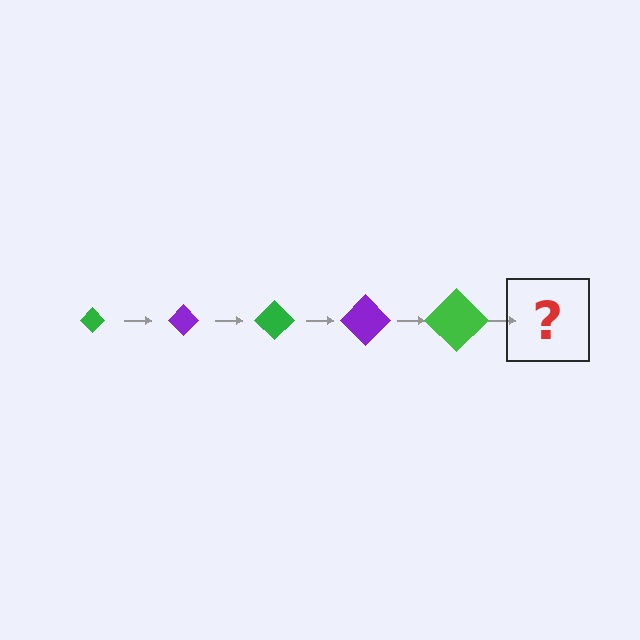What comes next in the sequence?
The next element should be a purple diamond, larger than the previous one.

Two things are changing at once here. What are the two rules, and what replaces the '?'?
The two rules are that the diamond grows larger each step and the color cycles through green and purple. The '?' should be a purple diamond, larger than the previous one.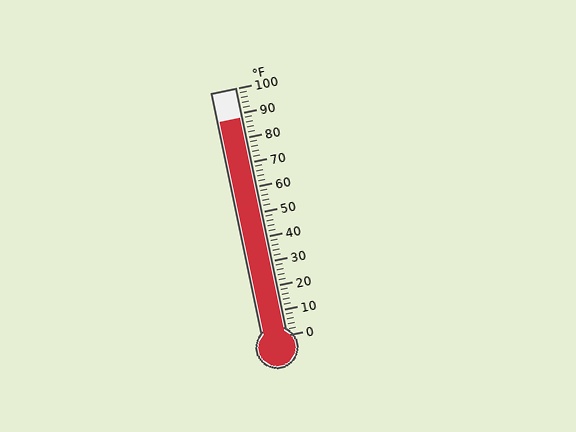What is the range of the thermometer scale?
The thermometer scale ranges from 0°F to 100°F.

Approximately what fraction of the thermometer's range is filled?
The thermometer is filled to approximately 90% of its range.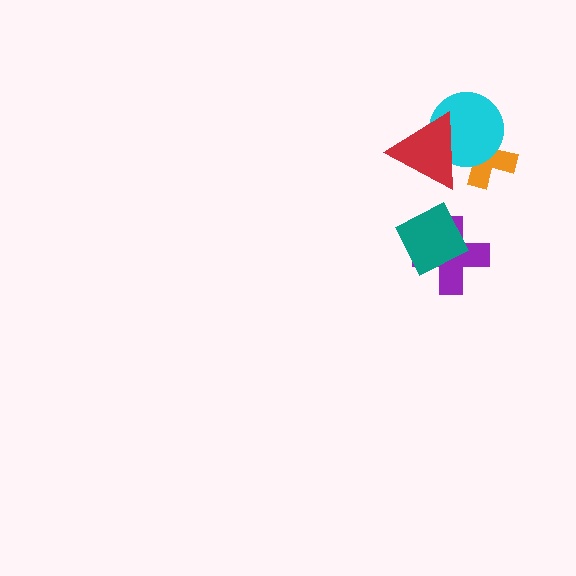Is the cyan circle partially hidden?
Yes, it is partially covered by another shape.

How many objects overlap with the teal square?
1 object overlaps with the teal square.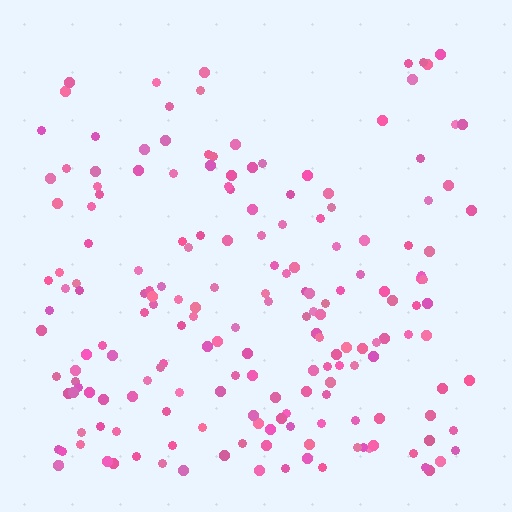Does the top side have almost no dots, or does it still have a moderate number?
Still a moderate number, just noticeably fewer than the bottom.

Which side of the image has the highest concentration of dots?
The bottom.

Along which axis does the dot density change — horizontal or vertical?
Vertical.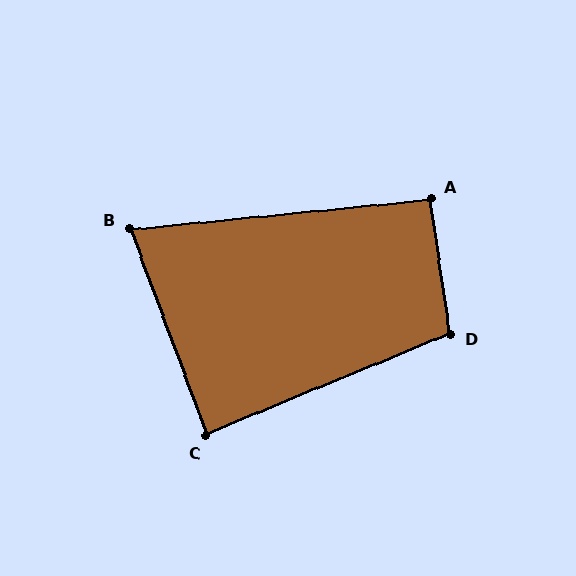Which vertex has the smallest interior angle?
B, at approximately 75 degrees.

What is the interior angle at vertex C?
Approximately 88 degrees (approximately right).